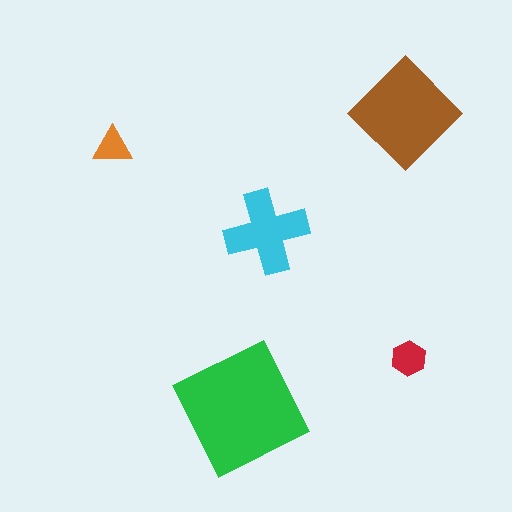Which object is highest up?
The brown diamond is topmost.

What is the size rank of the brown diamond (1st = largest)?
2nd.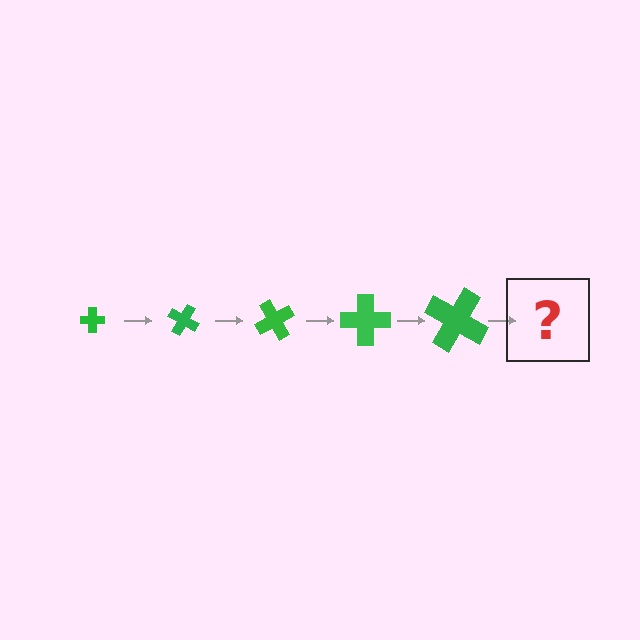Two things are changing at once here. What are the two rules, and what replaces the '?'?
The two rules are that the cross grows larger each step and it rotates 30 degrees each step. The '?' should be a cross, larger than the previous one and rotated 150 degrees from the start.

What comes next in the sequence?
The next element should be a cross, larger than the previous one and rotated 150 degrees from the start.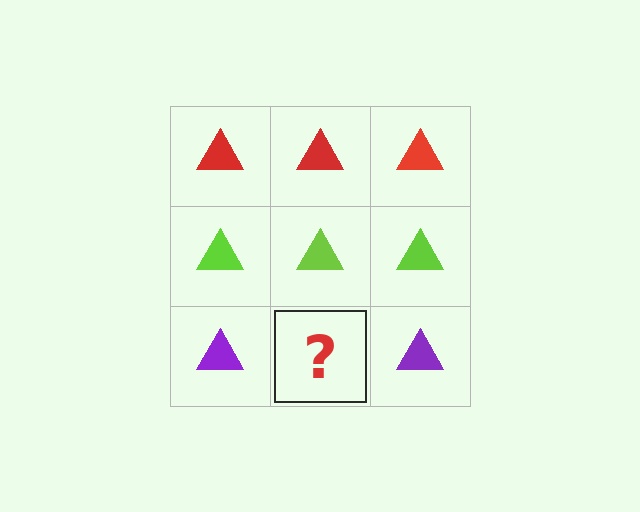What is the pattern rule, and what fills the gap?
The rule is that each row has a consistent color. The gap should be filled with a purple triangle.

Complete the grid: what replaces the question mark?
The question mark should be replaced with a purple triangle.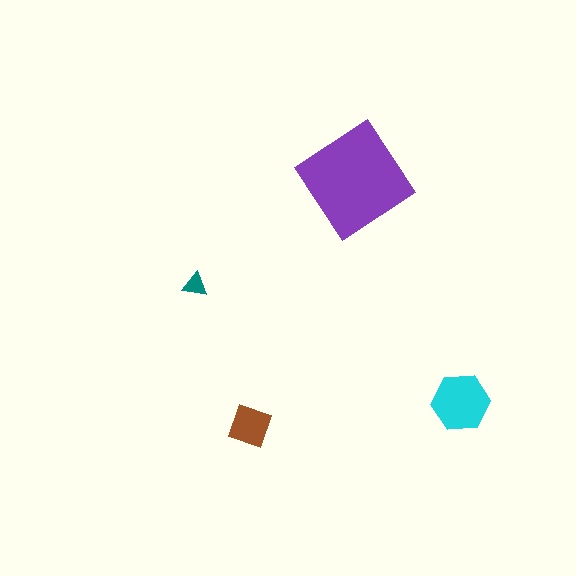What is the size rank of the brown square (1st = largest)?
3rd.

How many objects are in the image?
There are 4 objects in the image.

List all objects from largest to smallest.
The purple diamond, the cyan hexagon, the brown square, the teal triangle.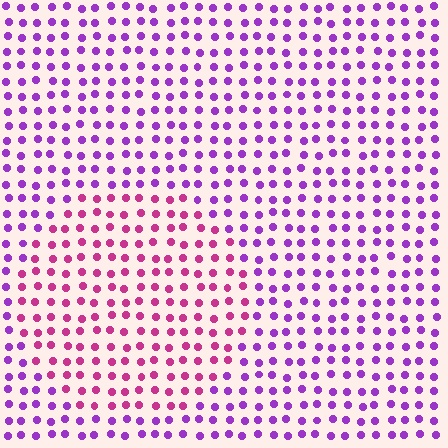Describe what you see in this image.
The image is filled with small purple elements in a uniform arrangement. A circle-shaped region is visible where the elements are tinted to a slightly different hue, forming a subtle color boundary.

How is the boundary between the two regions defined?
The boundary is defined purely by a slight shift in hue (about 41 degrees). Spacing, size, and orientation are identical on both sides.